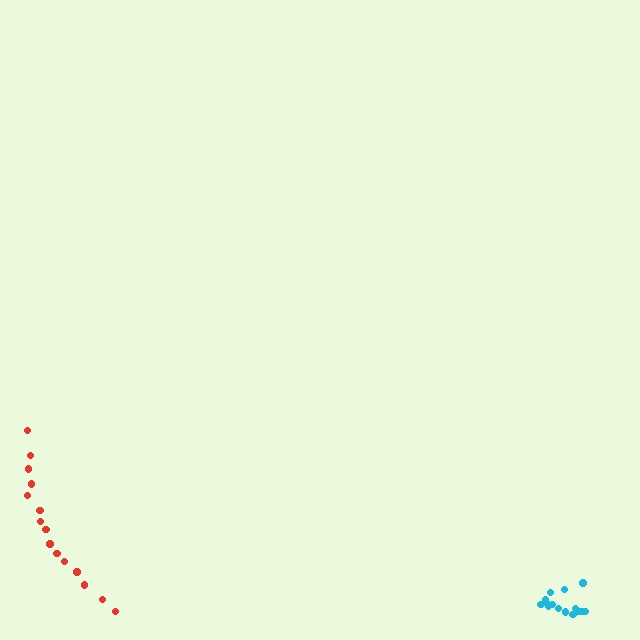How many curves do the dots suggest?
There are 2 distinct paths.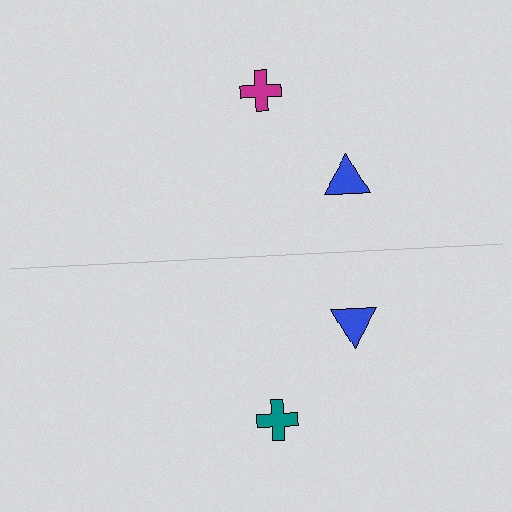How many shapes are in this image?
There are 4 shapes in this image.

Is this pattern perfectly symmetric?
No, the pattern is not perfectly symmetric. The teal cross on the bottom side breaks the symmetry — its mirror counterpart is magenta.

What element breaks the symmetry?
The teal cross on the bottom side breaks the symmetry — its mirror counterpart is magenta.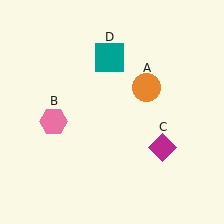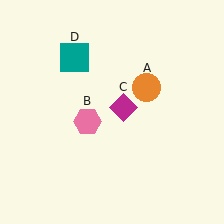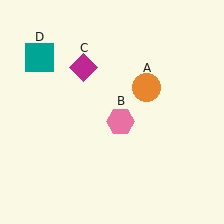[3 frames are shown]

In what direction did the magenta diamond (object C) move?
The magenta diamond (object C) moved up and to the left.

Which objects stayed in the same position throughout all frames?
Orange circle (object A) remained stationary.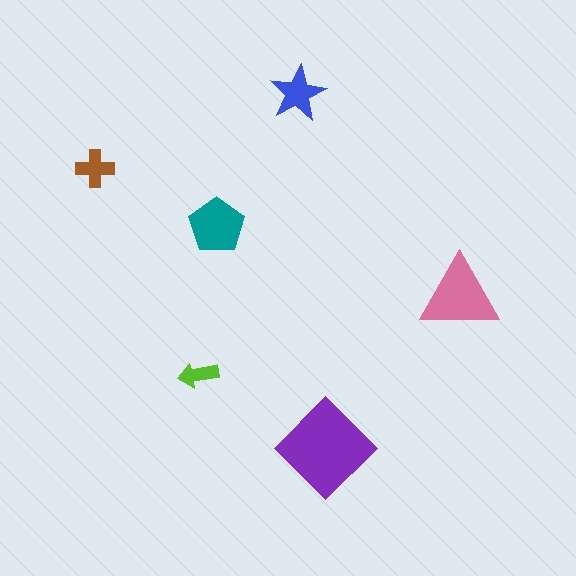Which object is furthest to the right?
The pink triangle is rightmost.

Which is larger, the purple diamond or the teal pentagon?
The purple diamond.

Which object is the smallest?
The lime arrow.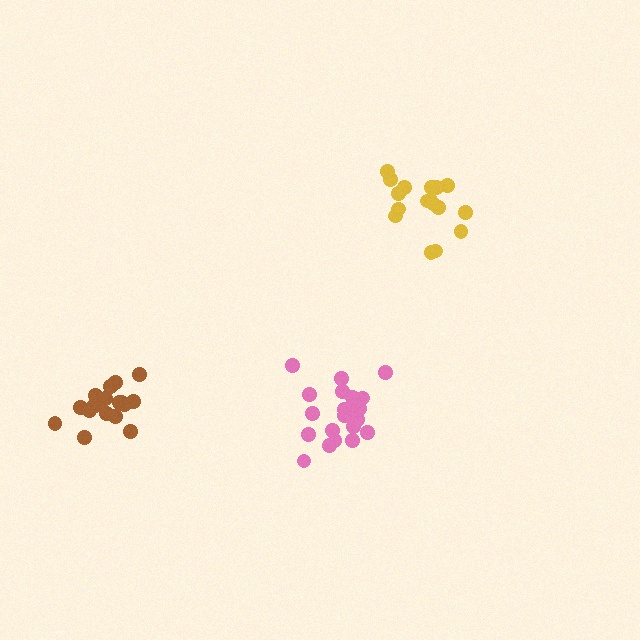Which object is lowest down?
The pink cluster is bottommost.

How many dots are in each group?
Group 1: 21 dots, Group 2: 18 dots, Group 3: 18 dots (57 total).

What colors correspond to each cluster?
The clusters are colored: pink, brown, yellow.